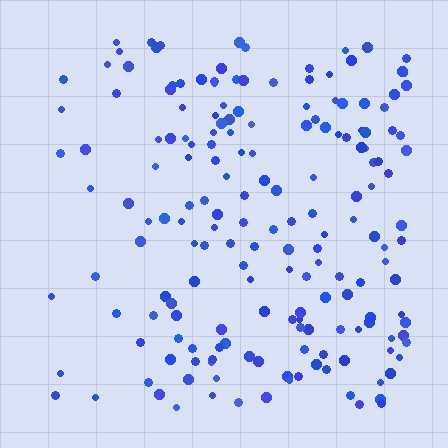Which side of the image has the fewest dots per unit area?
The left.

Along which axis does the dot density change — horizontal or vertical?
Horizontal.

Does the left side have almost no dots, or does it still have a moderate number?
Still a moderate number, just noticeably fewer than the right.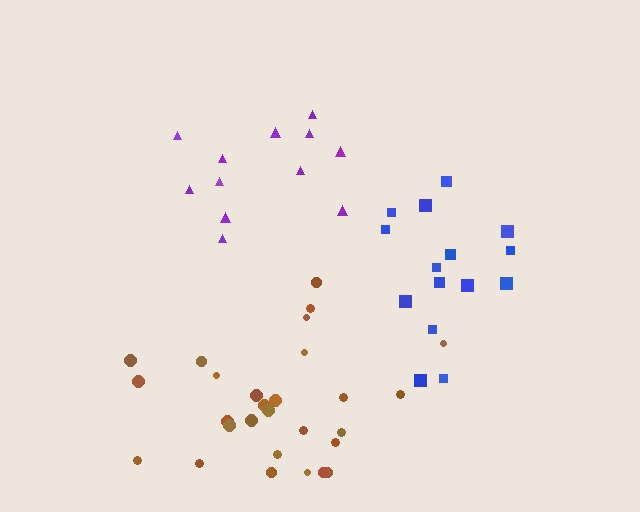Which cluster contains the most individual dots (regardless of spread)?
Brown (28).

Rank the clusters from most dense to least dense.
brown, blue, purple.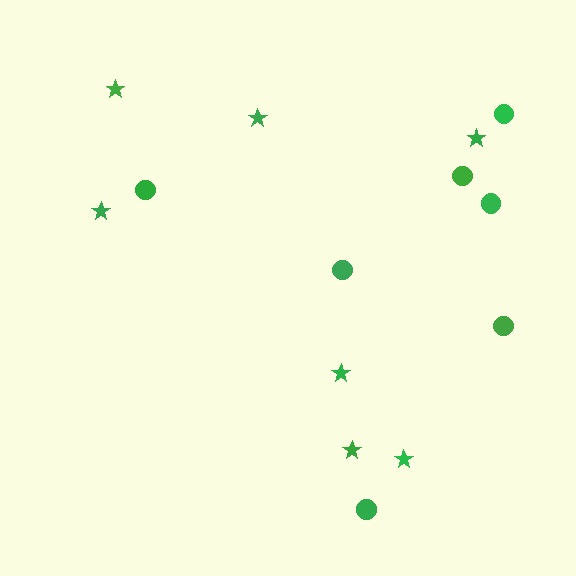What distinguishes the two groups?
There are 2 groups: one group of stars (7) and one group of circles (7).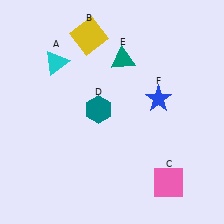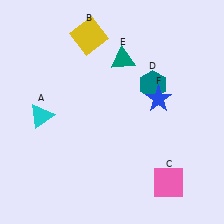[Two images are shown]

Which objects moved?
The objects that moved are: the cyan triangle (A), the teal hexagon (D).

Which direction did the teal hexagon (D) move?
The teal hexagon (D) moved right.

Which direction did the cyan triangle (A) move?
The cyan triangle (A) moved down.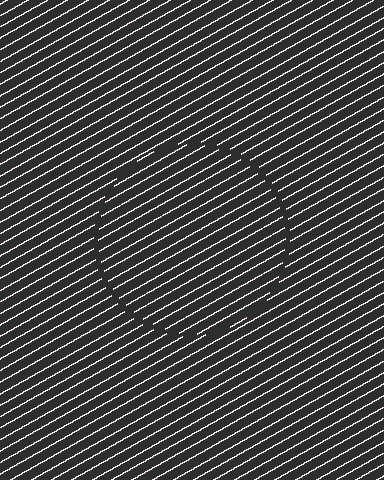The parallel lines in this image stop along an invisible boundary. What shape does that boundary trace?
An illusory circle. The interior of the shape contains the same grating, shifted by half a period — the contour is defined by the phase discontinuity where line-ends from the inner and outer gratings abut.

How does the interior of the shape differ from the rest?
The interior of the shape contains the same grating, shifted by half a period — the contour is defined by the phase discontinuity where line-ends from the inner and outer gratings abut.